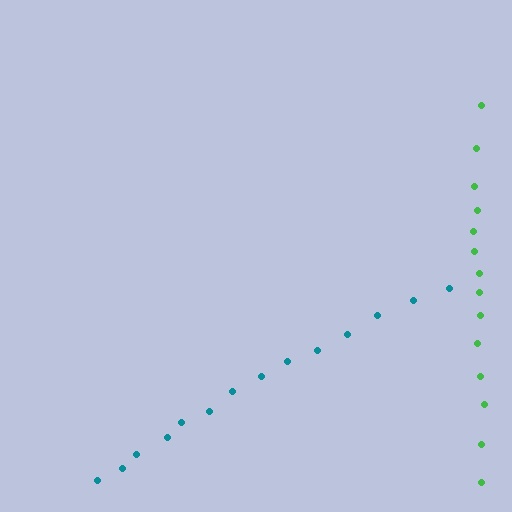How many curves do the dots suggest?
There are 2 distinct paths.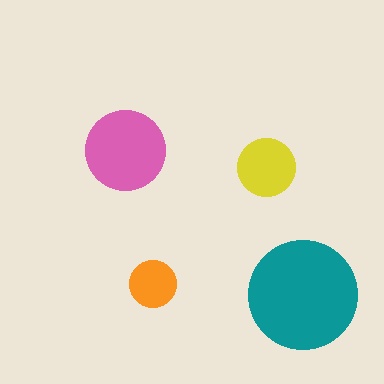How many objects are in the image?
There are 4 objects in the image.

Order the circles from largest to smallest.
the teal one, the pink one, the yellow one, the orange one.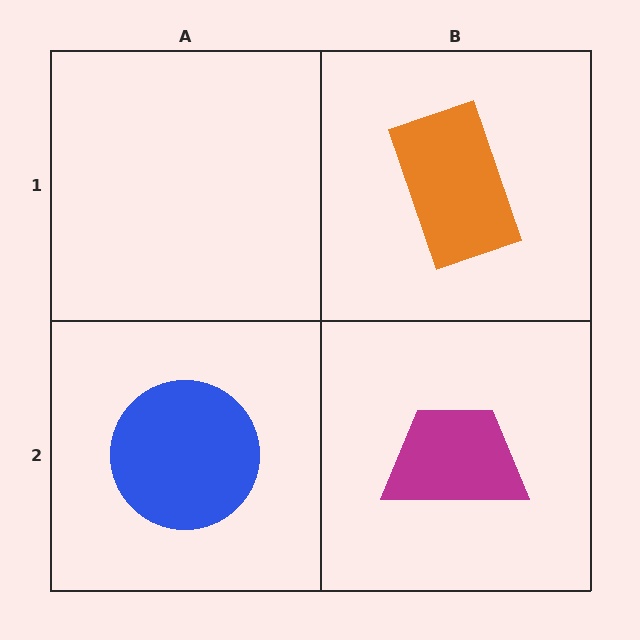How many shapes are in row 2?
2 shapes.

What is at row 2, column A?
A blue circle.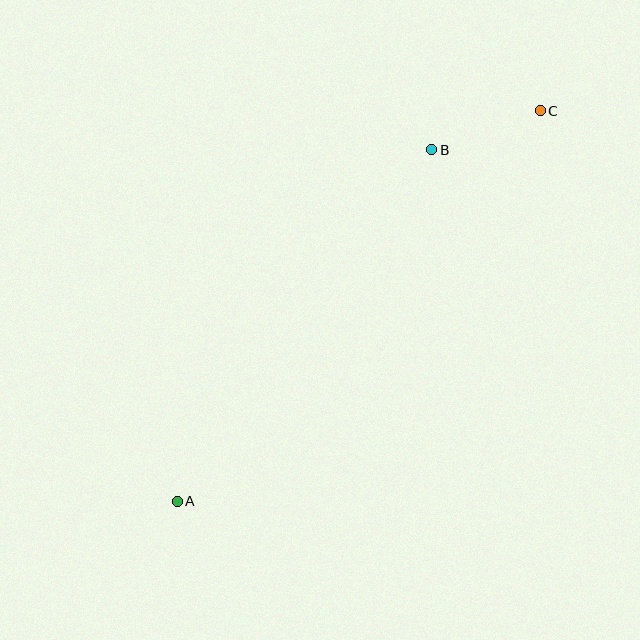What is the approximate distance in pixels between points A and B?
The distance between A and B is approximately 434 pixels.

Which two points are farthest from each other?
Points A and C are farthest from each other.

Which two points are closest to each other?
Points B and C are closest to each other.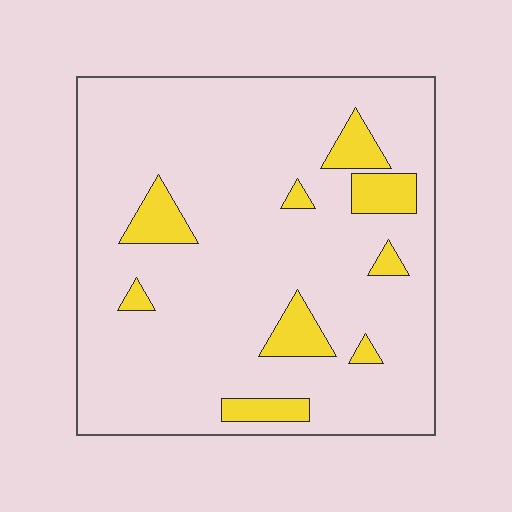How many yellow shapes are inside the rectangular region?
9.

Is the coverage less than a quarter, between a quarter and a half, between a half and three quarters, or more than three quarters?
Less than a quarter.